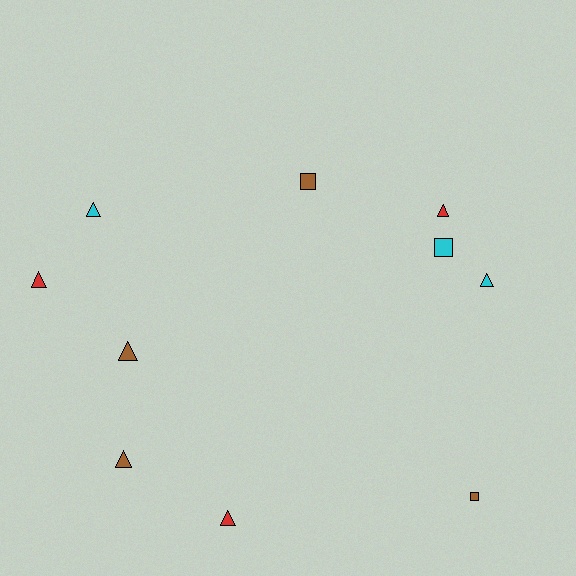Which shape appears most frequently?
Triangle, with 7 objects.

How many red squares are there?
There are no red squares.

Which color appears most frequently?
Brown, with 4 objects.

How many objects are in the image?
There are 10 objects.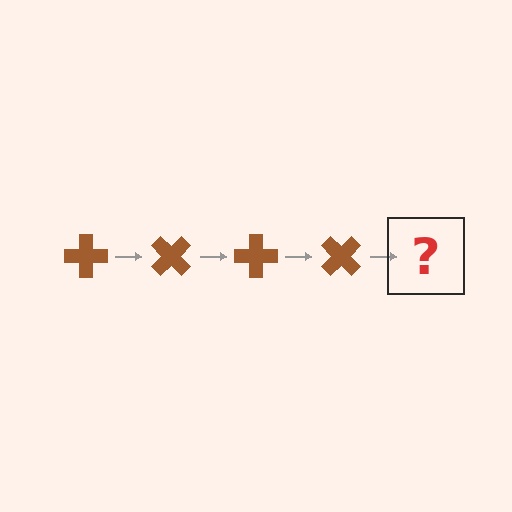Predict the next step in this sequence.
The next step is a brown cross rotated 180 degrees.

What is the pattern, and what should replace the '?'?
The pattern is that the cross rotates 45 degrees each step. The '?' should be a brown cross rotated 180 degrees.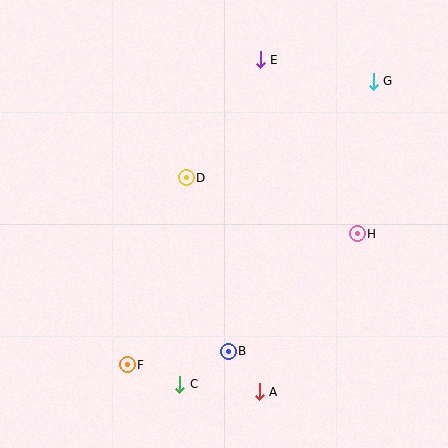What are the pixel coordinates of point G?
Point G is at (373, 81).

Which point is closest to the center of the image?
Point D at (186, 178) is closest to the center.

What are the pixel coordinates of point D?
Point D is at (186, 178).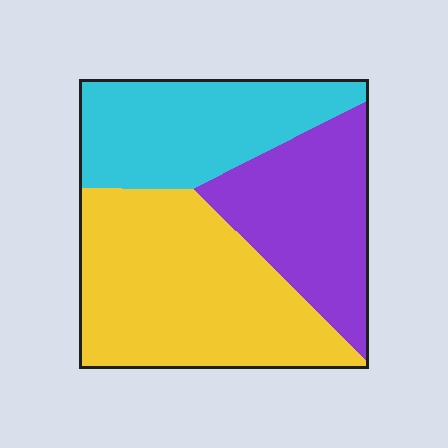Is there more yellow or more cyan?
Yellow.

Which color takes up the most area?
Yellow, at roughly 45%.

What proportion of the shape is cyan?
Cyan takes up about one quarter (1/4) of the shape.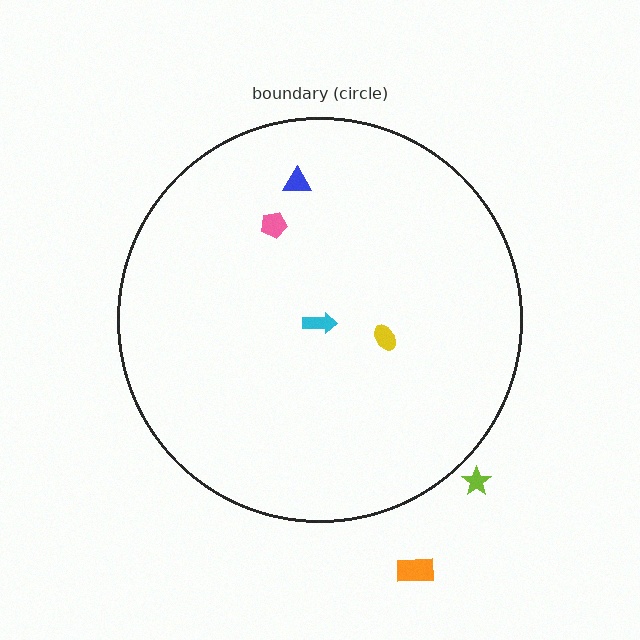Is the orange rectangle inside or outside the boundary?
Outside.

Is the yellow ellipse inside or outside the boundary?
Inside.